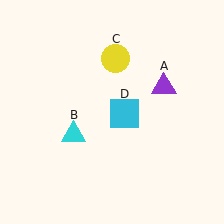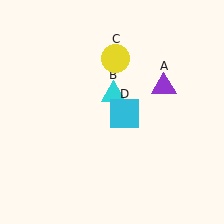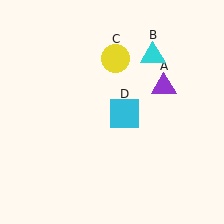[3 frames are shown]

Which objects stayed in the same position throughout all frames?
Purple triangle (object A) and yellow circle (object C) and cyan square (object D) remained stationary.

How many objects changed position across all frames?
1 object changed position: cyan triangle (object B).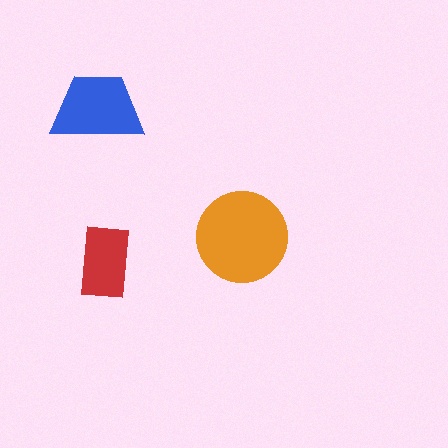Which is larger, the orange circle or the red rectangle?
The orange circle.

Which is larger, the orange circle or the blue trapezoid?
The orange circle.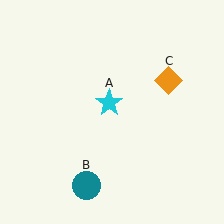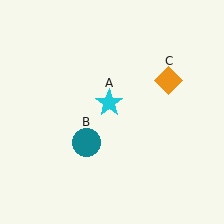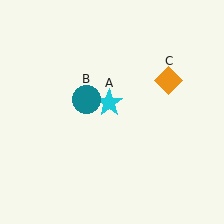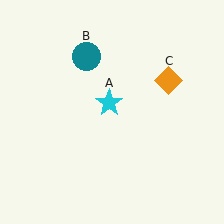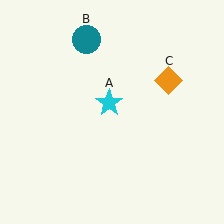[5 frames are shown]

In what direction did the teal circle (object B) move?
The teal circle (object B) moved up.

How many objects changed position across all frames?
1 object changed position: teal circle (object B).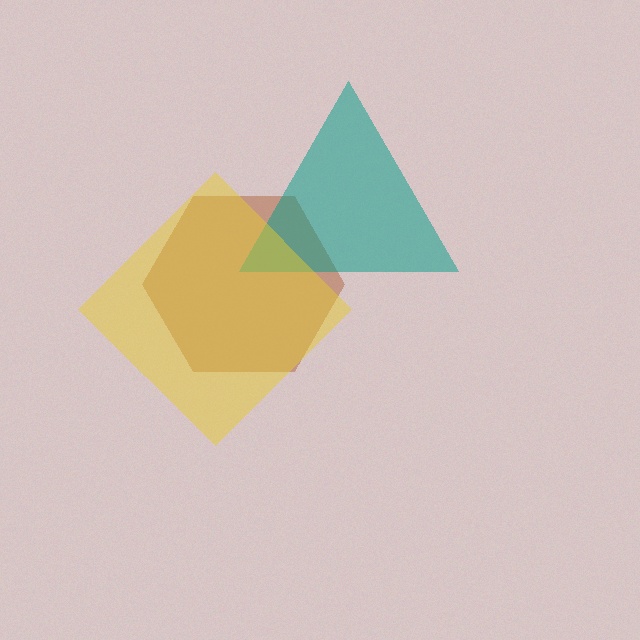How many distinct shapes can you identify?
There are 3 distinct shapes: a brown hexagon, a teal triangle, a yellow diamond.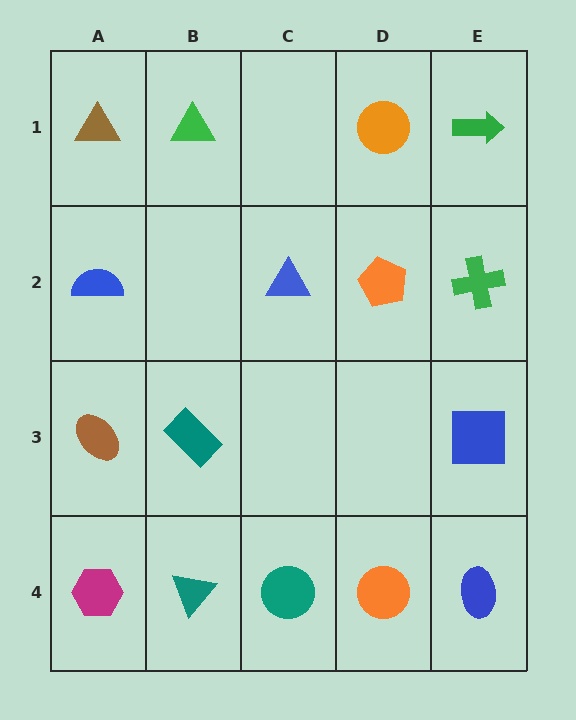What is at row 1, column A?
A brown triangle.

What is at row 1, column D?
An orange circle.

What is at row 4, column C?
A teal circle.